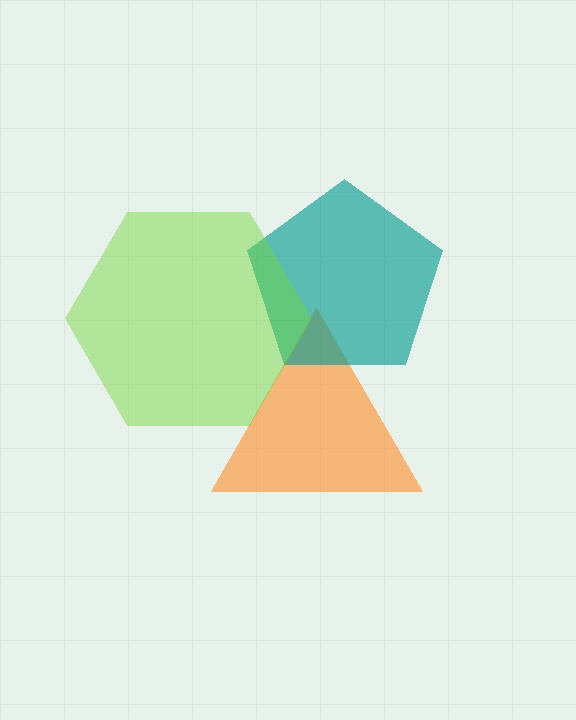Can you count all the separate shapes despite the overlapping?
Yes, there are 3 separate shapes.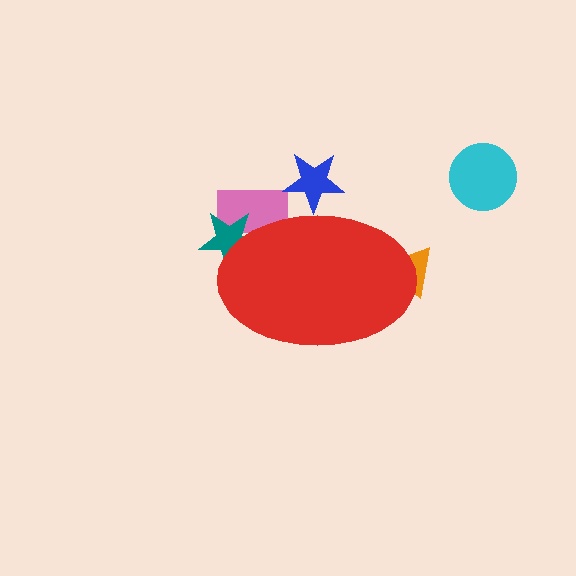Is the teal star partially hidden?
Yes, the teal star is partially hidden behind the red ellipse.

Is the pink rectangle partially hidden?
Yes, the pink rectangle is partially hidden behind the red ellipse.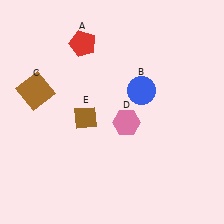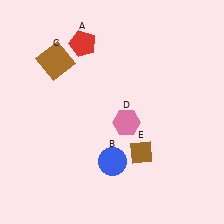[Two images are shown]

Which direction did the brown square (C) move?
The brown square (C) moved up.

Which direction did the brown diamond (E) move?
The brown diamond (E) moved right.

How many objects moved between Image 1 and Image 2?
3 objects moved between the two images.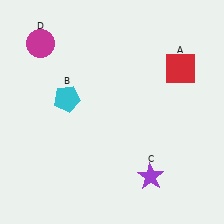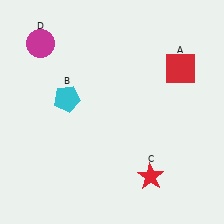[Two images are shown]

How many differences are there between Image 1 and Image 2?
There is 1 difference between the two images.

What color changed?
The star (C) changed from purple in Image 1 to red in Image 2.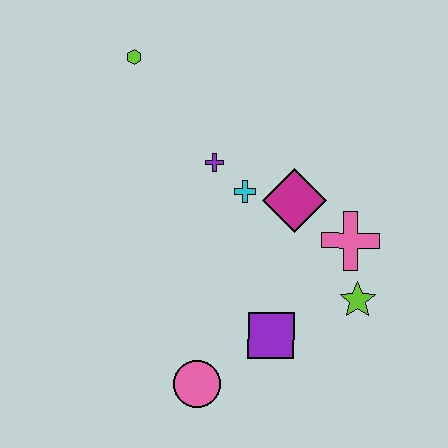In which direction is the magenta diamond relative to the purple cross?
The magenta diamond is to the right of the purple cross.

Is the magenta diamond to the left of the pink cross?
Yes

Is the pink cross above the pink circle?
Yes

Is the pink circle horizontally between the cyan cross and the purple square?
No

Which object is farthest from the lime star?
The lime hexagon is farthest from the lime star.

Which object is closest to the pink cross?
The lime star is closest to the pink cross.